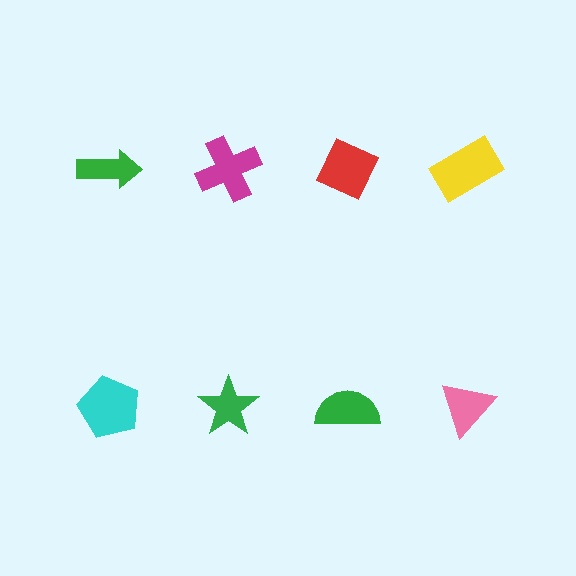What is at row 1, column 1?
A green arrow.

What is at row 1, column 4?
A yellow rectangle.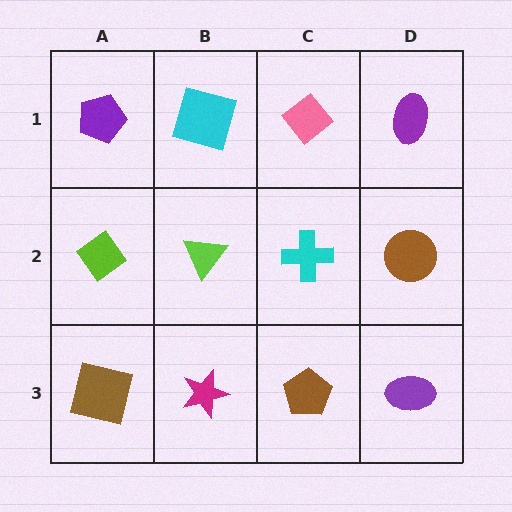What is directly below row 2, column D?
A purple ellipse.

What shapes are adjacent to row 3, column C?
A cyan cross (row 2, column C), a magenta star (row 3, column B), a purple ellipse (row 3, column D).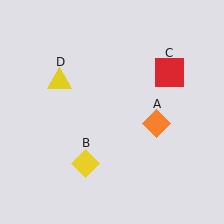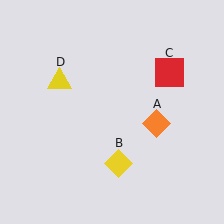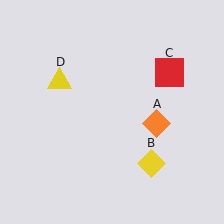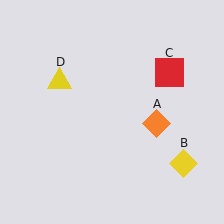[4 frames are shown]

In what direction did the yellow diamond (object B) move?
The yellow diamond (object B) moved right.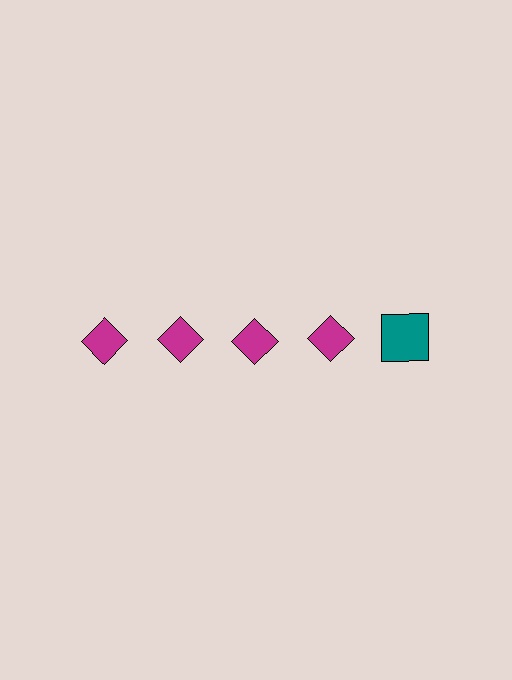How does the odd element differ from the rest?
It differs in both color (teal instead of magenta) and shape (square instead of diamond).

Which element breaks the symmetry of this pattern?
The teal square in the top row, rightmost column breaks the symmetry. All other shapes are magenta diamonds.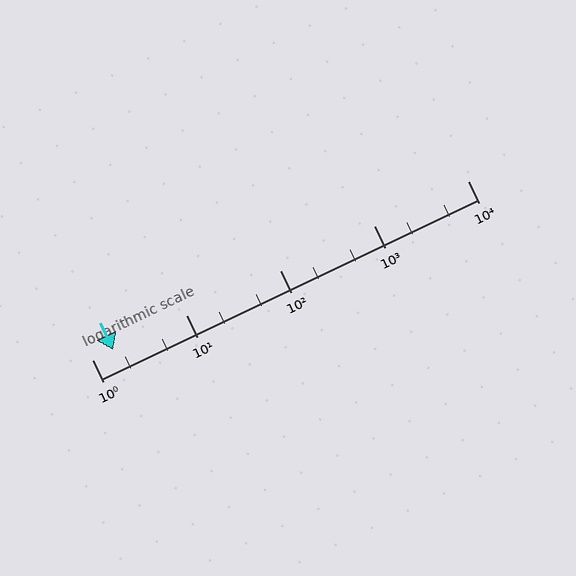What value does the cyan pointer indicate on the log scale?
The pointer indicates approximately 1.7.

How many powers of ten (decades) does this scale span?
The scale spans 4 decades, from 1 to 10000.